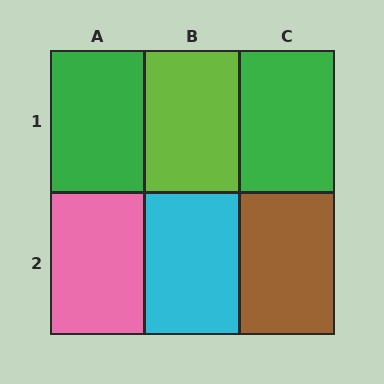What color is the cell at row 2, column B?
Cyan.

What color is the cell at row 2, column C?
Brown.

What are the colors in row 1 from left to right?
Green, lime, green.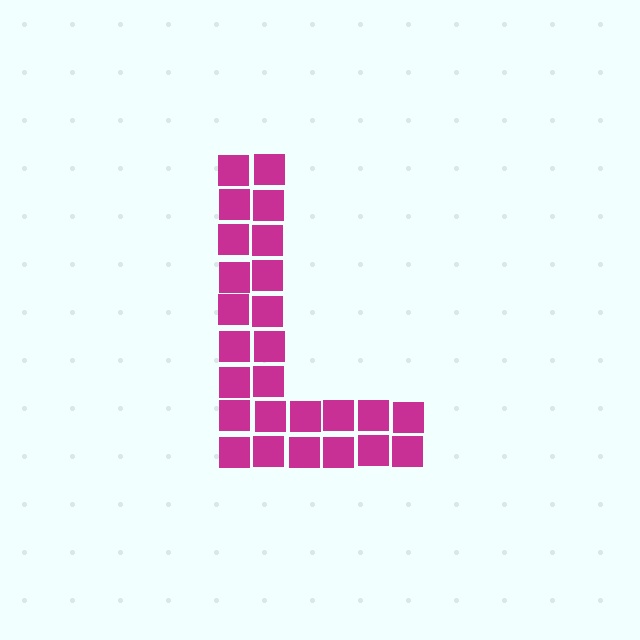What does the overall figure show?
The overall figure shows the letter L.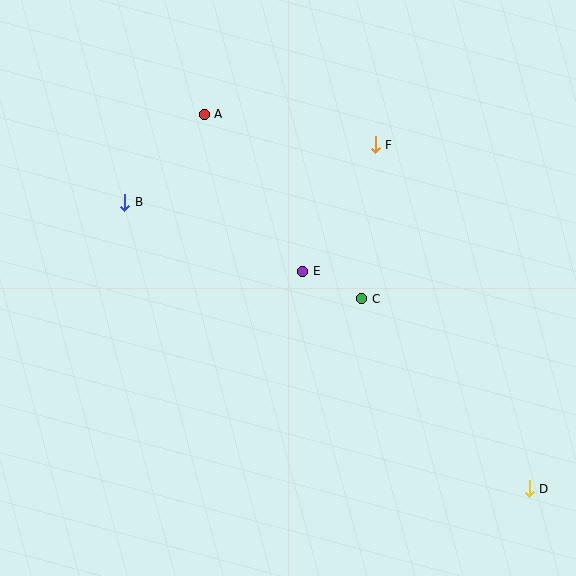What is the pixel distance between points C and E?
The distance between C and E is 65 pixels.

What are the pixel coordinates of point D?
Point D is at (529, 489).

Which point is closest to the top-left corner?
Point A is closest to the top-left corner.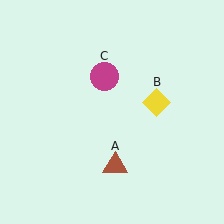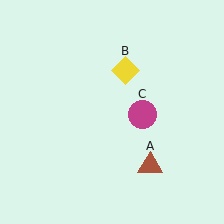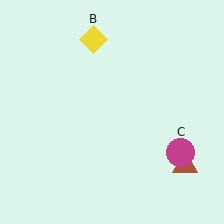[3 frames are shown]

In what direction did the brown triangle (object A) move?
The brown triangle (object A) moved right.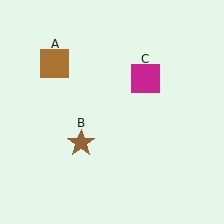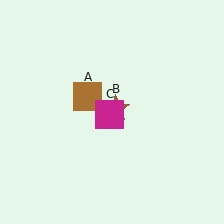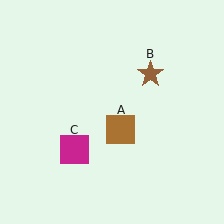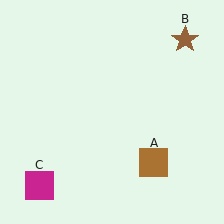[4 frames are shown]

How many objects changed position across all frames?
3 objects changed position: brown square (object A), brown star (object B), magenta square (object C).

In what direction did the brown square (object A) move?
The brown square (object A) moved down and to the right.